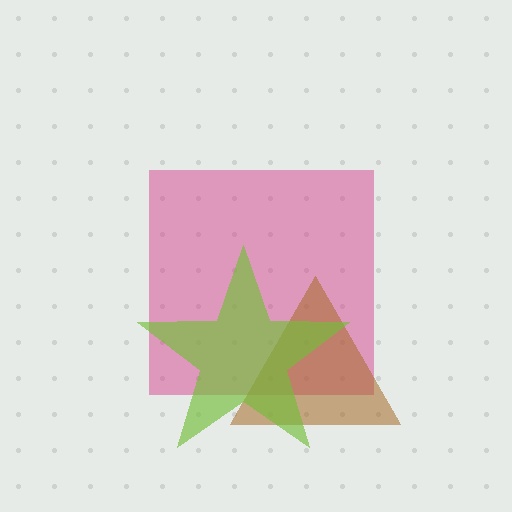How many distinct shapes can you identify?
There are 3 distinct shapes: a magenta square, a brown triangle, a lime star.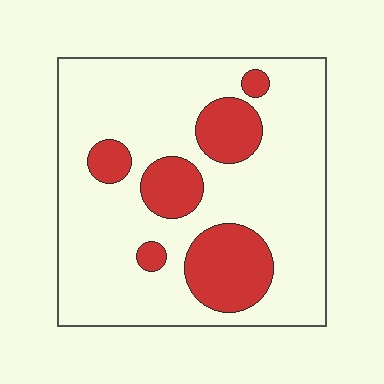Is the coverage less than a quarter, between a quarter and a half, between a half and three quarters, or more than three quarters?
Less than a quarter.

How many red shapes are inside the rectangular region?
6.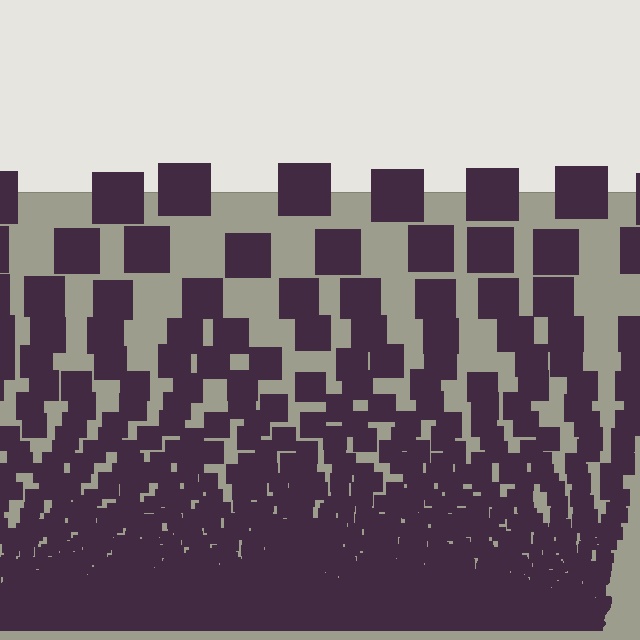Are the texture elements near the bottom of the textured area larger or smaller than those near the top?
Smaller. The gradient is inverted — elements near the bottom are smaller and denser.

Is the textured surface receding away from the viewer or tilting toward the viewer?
The surface appears to tilt toward the viewer. Texture elements get larger and sparser toward the top.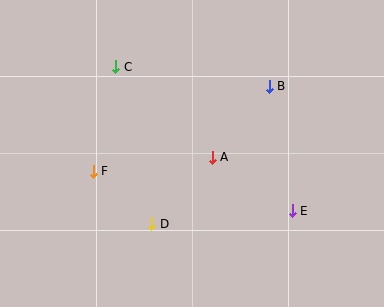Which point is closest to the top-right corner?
Point B is closest to the top-right corner.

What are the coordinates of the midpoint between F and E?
The midpoint between F and E is at (193, 191).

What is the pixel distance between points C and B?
The distance between C and B is 155 pixels.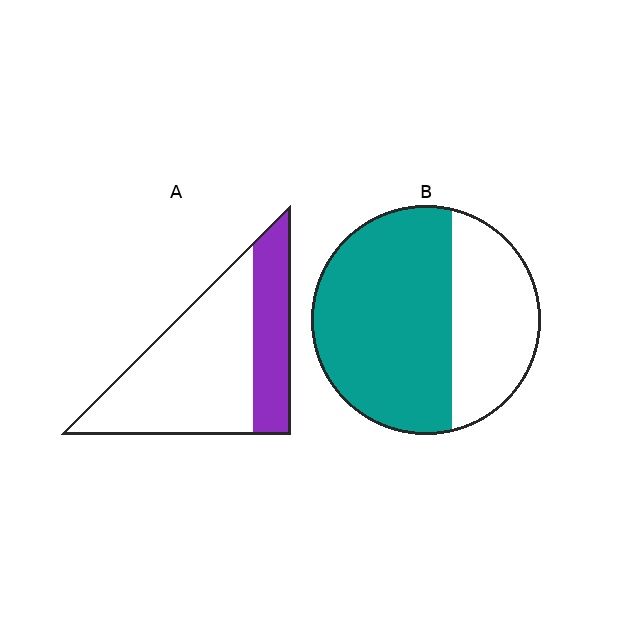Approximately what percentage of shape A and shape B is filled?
A is approximately 30% and B is approximately 65%.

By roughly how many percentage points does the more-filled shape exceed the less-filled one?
By roughly 35 percentage points (B over A).